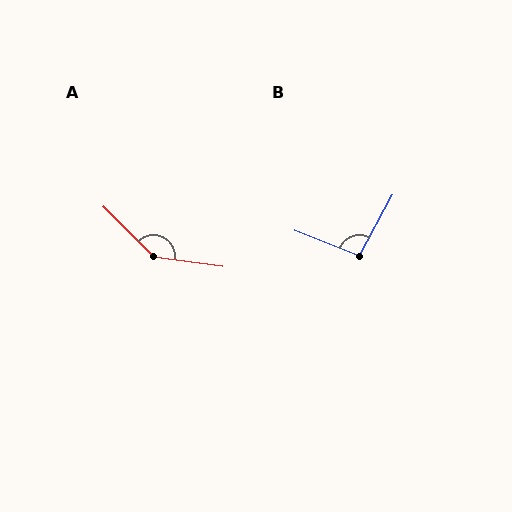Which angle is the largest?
A, at approximately 143 degrees.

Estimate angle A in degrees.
Approximately 143 degrees.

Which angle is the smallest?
B, at approximately 97 degrees.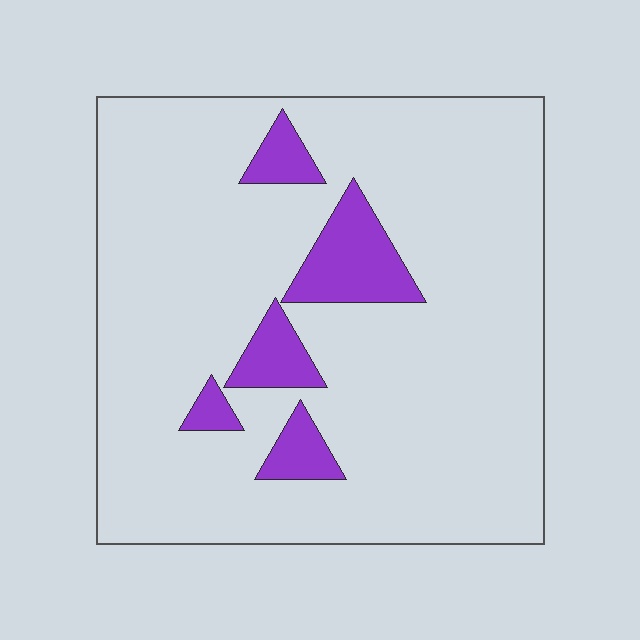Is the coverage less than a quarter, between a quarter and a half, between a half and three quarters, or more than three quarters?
Less than a quarter.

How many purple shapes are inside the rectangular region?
5.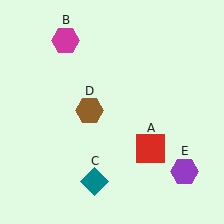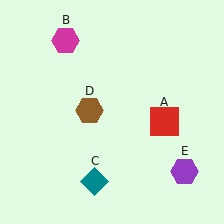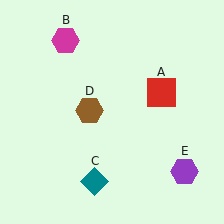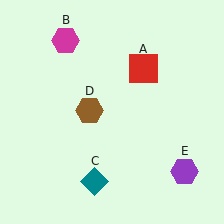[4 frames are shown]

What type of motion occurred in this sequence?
The red square (object A) rotated counterclockwise around the center of the scene.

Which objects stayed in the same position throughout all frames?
Magenta hexagon (object B) and teal diamond (object C) and brown hexagon (object D) and purple hexagon (object E) remained stationary.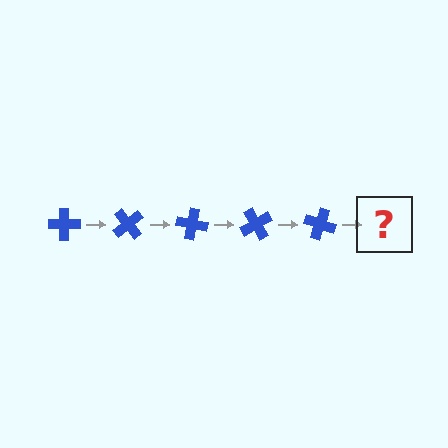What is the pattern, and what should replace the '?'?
The pattern is that the cross rotates 50 degrees each step. The '?' should be a blue cross rotated 250 degrees.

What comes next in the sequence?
The next element should be a blue cross rotated 250 degrees.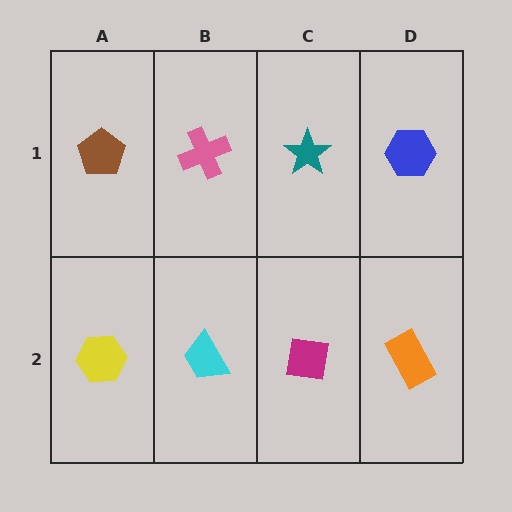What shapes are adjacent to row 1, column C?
A magenta square (row 2, column C), a pink cross (row 1, column B), a blue hexagon (row 1, column D).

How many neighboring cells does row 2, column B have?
3.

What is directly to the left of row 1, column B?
A brown pentagon.